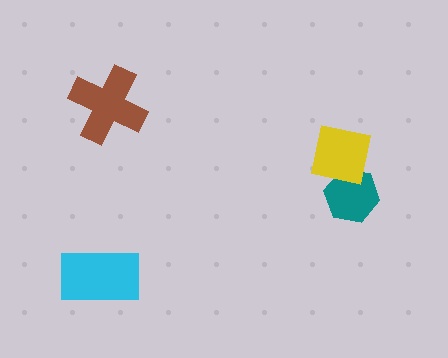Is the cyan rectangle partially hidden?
No, no other shape covers it.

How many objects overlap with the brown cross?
0 objects overlap with the brown cross.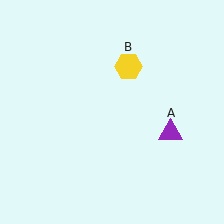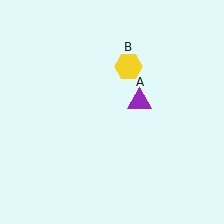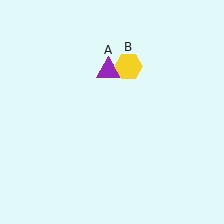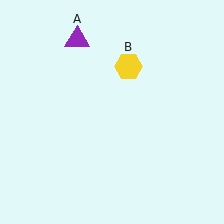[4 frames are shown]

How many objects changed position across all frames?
1 object changed position: purple triangle (object A).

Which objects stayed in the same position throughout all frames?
Yellow hexagon (object B) remained stationary.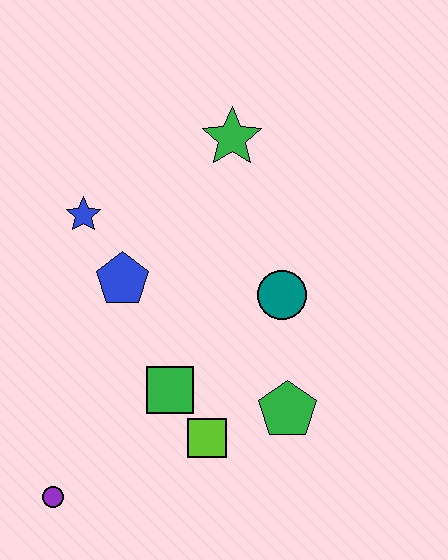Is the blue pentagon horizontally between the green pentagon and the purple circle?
Yes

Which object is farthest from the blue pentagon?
The purple circle is farthest from the blue pentagon.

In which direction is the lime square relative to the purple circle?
The lime square is to the right of the purple circle.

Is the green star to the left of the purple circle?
No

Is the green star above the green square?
Yes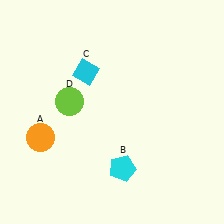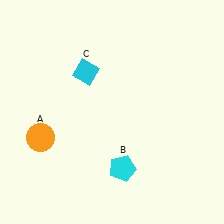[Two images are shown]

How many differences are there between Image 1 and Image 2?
There is 1 difference between the two images.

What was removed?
The lime circle (D) was removed in Image 2.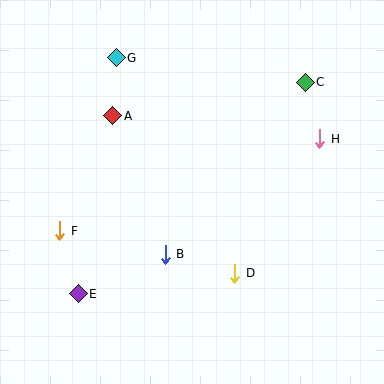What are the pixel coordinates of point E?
Point E is at (78, 294).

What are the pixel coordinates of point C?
Point C is at (305, 82).